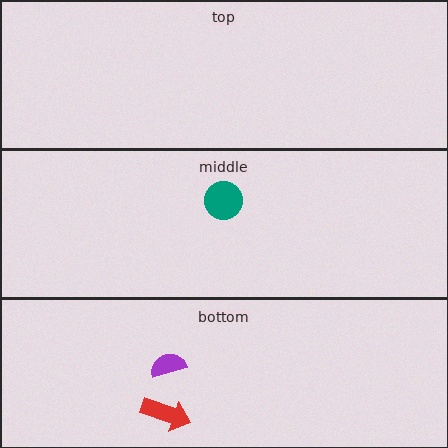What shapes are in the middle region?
The teal circle.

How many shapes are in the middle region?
1.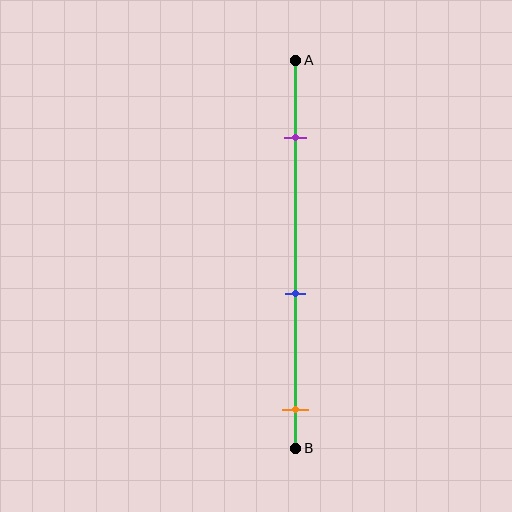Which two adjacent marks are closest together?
The blue and orange marks are the closest adjacent pair.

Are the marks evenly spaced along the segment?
Yes, the marks are approximately evenly spaced.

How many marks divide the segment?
There are 3 marks dividing the segment.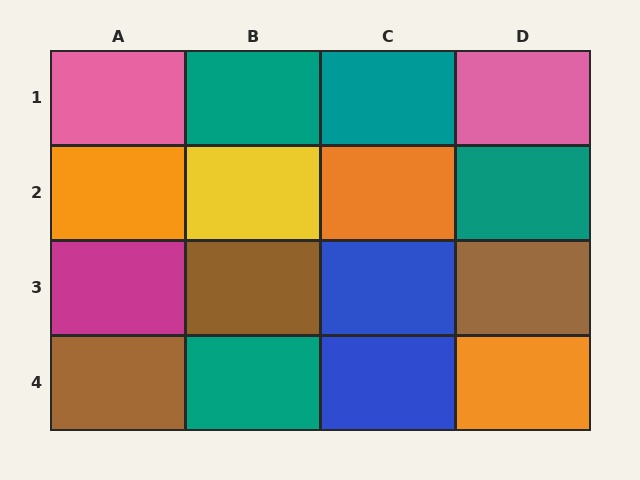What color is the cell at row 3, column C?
Blue.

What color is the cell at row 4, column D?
Orange.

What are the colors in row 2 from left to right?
Orange, yellow, orange, teal.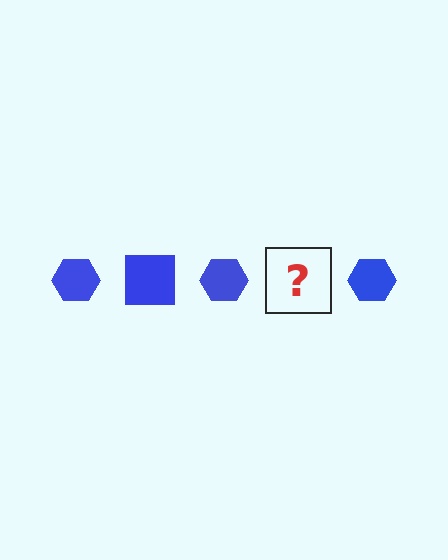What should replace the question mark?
The question mark should be replaced with a blue square.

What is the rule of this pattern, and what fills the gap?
The rule is that the pattern cycles through hexagon, square shapes in blue. The gap should be filled with a blue square.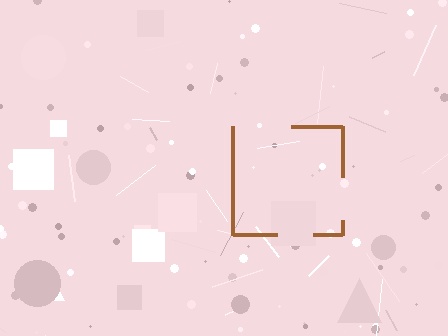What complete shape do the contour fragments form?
The contour fragments form a square.